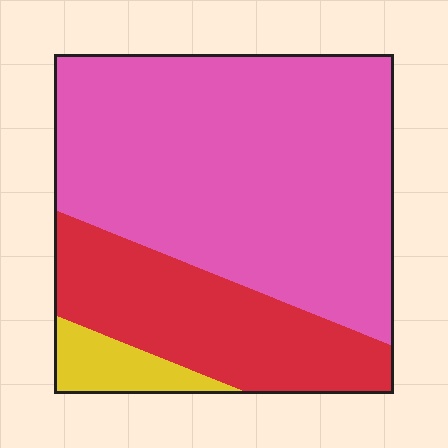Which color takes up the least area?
Yellow, at roughly 5%.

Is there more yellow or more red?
Red.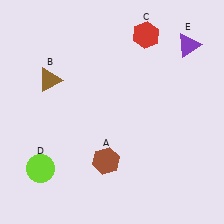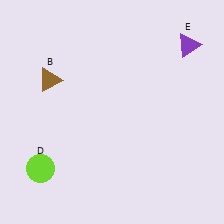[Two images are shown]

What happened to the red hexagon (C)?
The red hexagon (C) was removed in Image 2. It was in the top-right area of Image 1.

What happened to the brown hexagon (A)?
The brown hexagon (A) was removed in Image 2. It was in the bottom-left area of Image 1.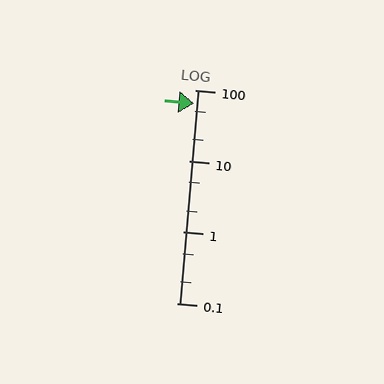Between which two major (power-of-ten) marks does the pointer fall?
The pointer is between 10 and 100.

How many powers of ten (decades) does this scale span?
The scale spans 3 decades, from 0.1 to 100.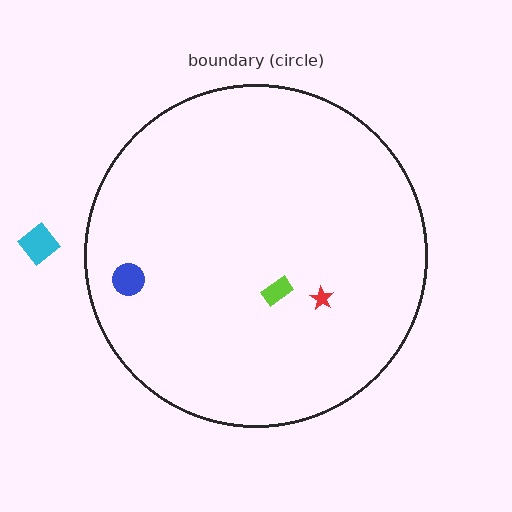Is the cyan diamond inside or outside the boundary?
Outside.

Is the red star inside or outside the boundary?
Inside.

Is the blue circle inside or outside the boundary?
Inside.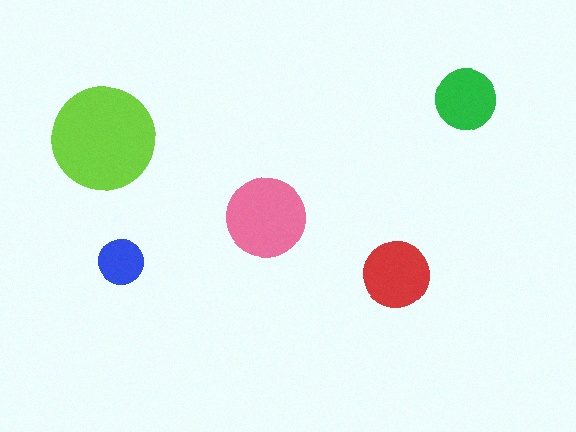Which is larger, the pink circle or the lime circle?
The lime one.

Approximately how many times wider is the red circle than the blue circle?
About 1.5 times wider.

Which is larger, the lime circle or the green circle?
The lime one.